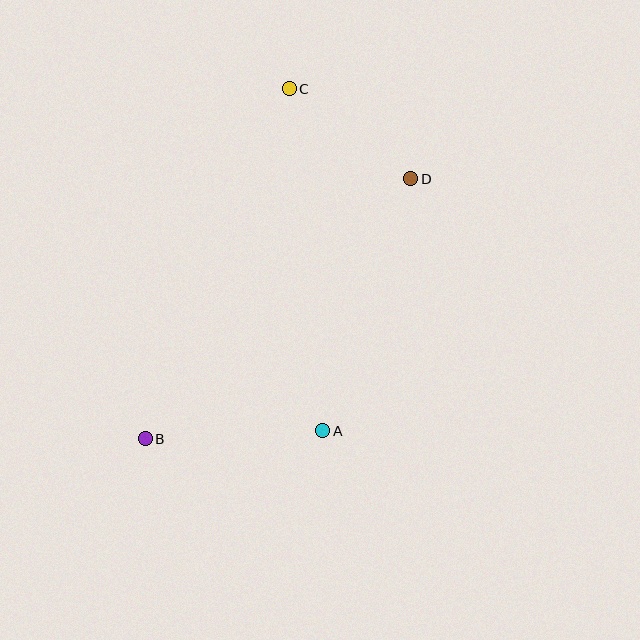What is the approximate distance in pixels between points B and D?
The distance between B and D is approximately 372 pixels.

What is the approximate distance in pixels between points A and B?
The distance between A and B is approximately 178 pixels.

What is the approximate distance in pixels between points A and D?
The distance between A and D is approximately 267 pixels.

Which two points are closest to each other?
Points C and D are closest to each other.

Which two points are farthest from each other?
Points B and C are farthest from each other.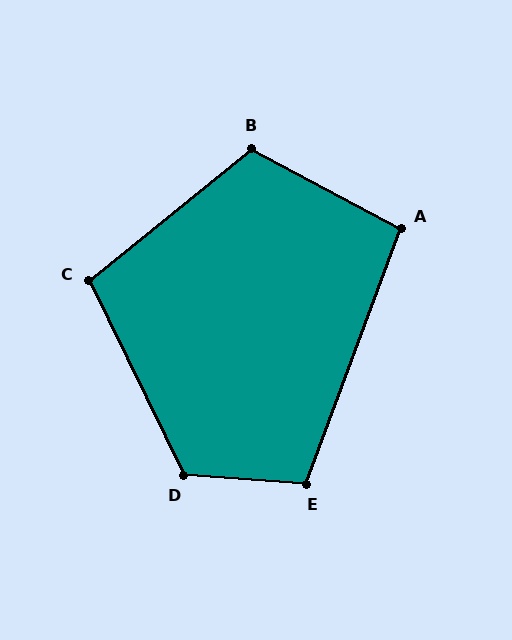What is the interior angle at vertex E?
Approximately 106 degrees (obtuse).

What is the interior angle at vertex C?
Approximately 103 degrees (obtuse).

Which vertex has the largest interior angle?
D, at approximately 120 degrees.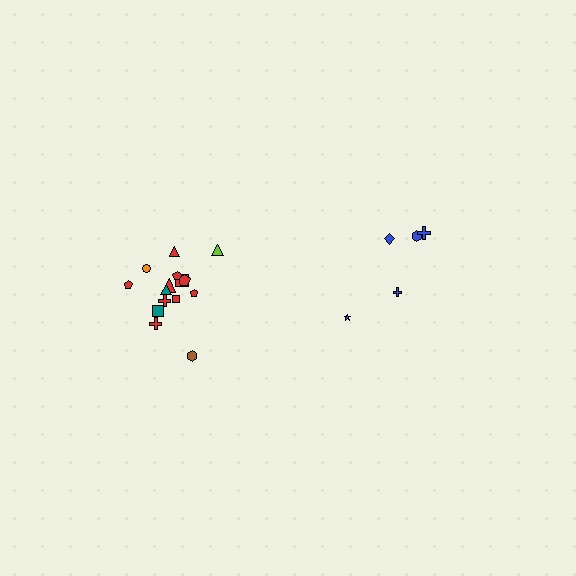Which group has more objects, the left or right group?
The left group.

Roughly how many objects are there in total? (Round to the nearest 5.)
Roughly 20 objects in total.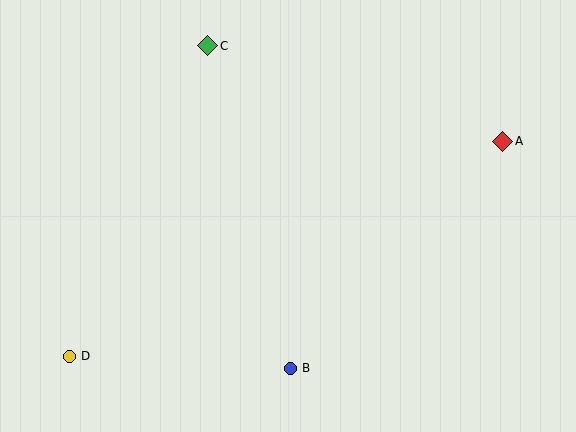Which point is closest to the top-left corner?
Point C is closest to the top-left corner.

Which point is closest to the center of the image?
Point B at (290, 368) is closest to the center.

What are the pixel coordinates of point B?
Point B is at (290, 368).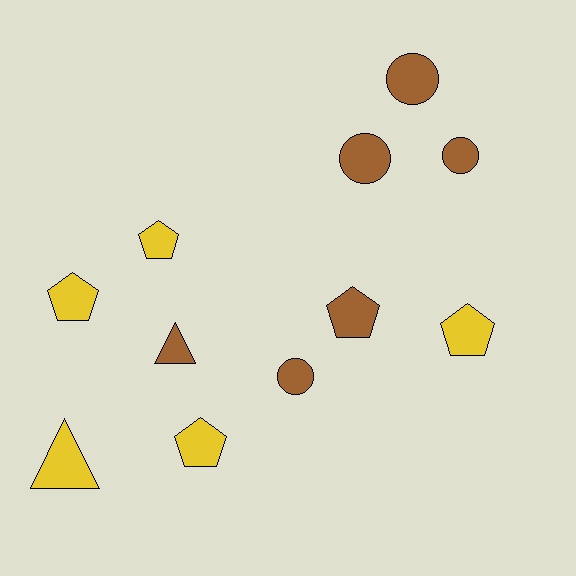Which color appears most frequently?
Brown, with 6 objects.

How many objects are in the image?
There are 11 objects.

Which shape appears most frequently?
Pentagon, with 5 objects.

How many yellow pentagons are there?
There are 4 yellow pentagons.